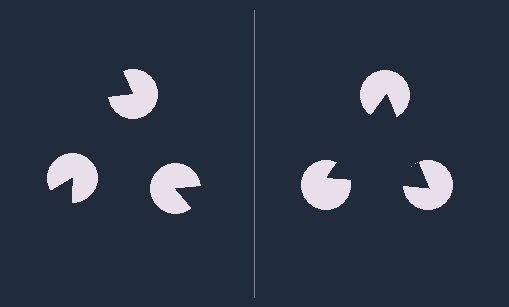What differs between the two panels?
The pac-man discs are positioned identically on both sides; only the wedge orientations differ. On the right they align to a triangle; on the left they are misaligned.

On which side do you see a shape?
An illusory triangle appears on the right side. On the left side the wedge cuts are rotated, so no coherent shape forms.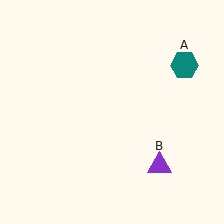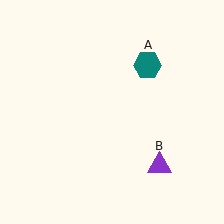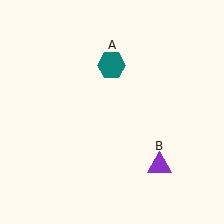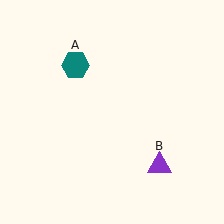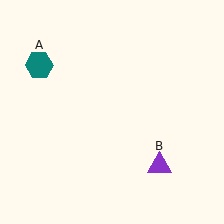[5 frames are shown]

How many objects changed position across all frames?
1 object changed position: teal hexagon (object A).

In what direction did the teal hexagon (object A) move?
The teal hexagon (object A) moved left.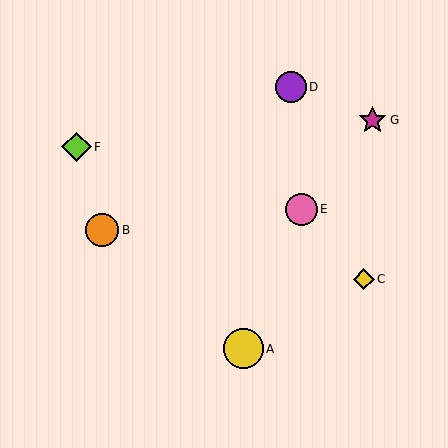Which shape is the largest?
The yellow circle (labeled A) is the largest.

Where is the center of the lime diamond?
The center of the lime diamond is at (76, 147).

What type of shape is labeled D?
Shape D is a purple circle.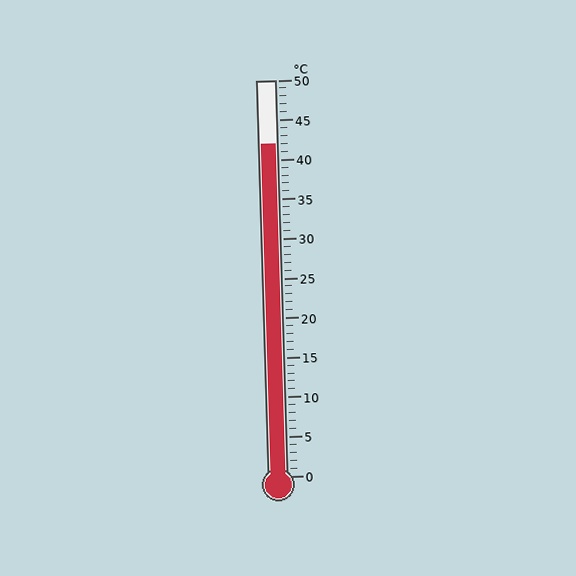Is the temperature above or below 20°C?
The temperature is above 20°C.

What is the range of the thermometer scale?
The thermometer scale ranges from 0°C to 50°C.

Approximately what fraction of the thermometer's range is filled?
The thermometer is filled to approximately 85% of its range.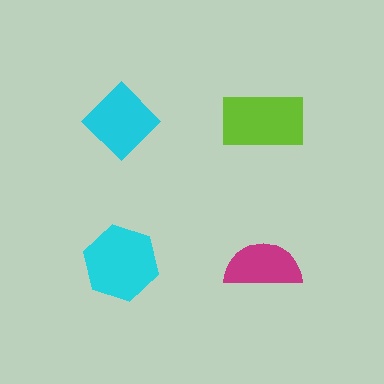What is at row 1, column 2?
A lime rectangle.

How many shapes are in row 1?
2 shapes.